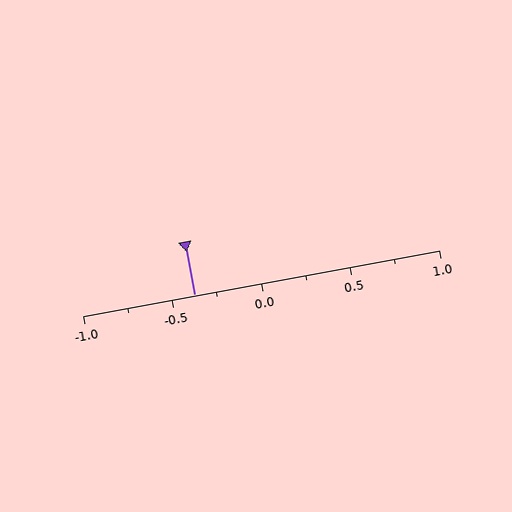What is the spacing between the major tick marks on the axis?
The major ticks are spaced 0.5 apart.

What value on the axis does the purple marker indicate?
The marker indicates approximately -0.38.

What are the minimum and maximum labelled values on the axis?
The axis runs from -1.0 to 1.0.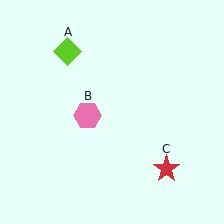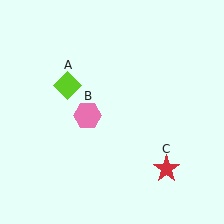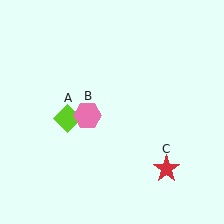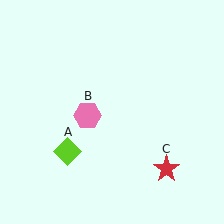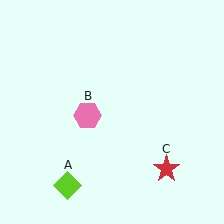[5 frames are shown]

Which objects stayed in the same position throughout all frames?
Pink hexagon (object B) and red star (object C) remained stationary.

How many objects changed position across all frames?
1 object changed position: lime diamond (object A).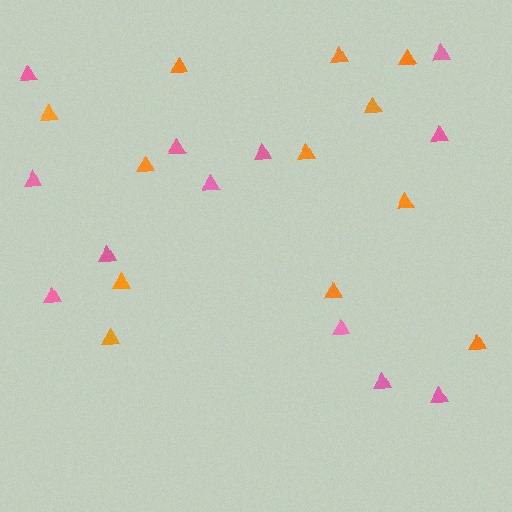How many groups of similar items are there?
There are 2 groups: one group of orange triangles (12) and one group of pink triangles (12).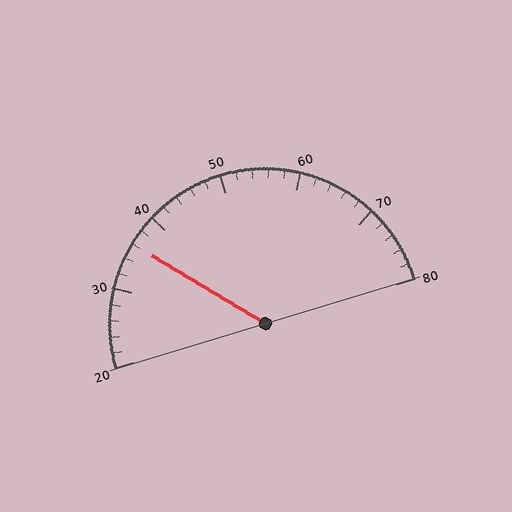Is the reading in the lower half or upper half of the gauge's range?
The reading is in the lower half of the range (20 to 80).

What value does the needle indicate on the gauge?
The needle indicates approximately 36.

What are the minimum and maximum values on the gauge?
The gauge ranges from 20 to 80.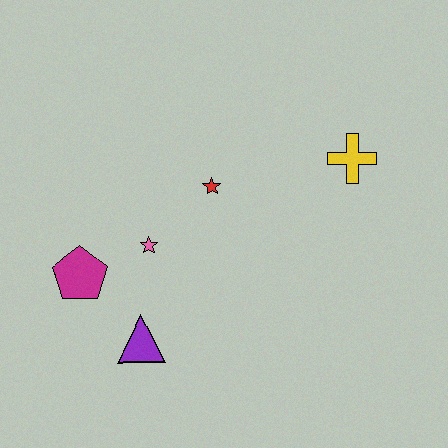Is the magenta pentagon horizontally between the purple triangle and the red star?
No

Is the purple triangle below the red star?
Yes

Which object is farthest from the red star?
The purple triangle is farthest from the red star.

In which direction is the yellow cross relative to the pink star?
The yellow cross is to the right of the pink star.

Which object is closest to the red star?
The pink star is closest to the red star.